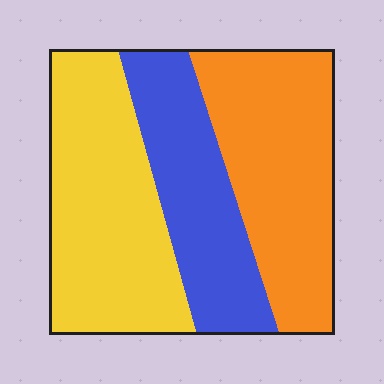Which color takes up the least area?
Blue, at roughly 25%.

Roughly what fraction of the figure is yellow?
Yellow takes up about three eighths (3/8) of the figure.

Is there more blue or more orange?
Orange.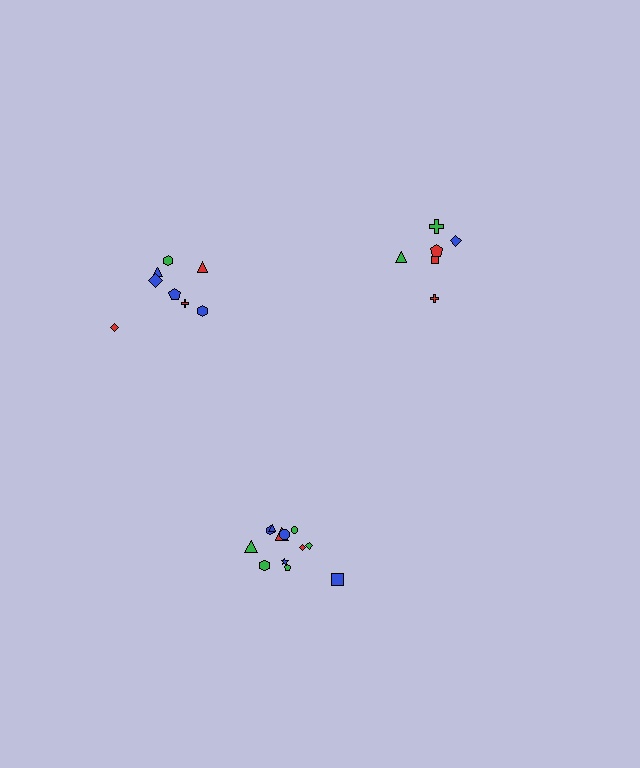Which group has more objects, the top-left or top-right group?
The top-left group.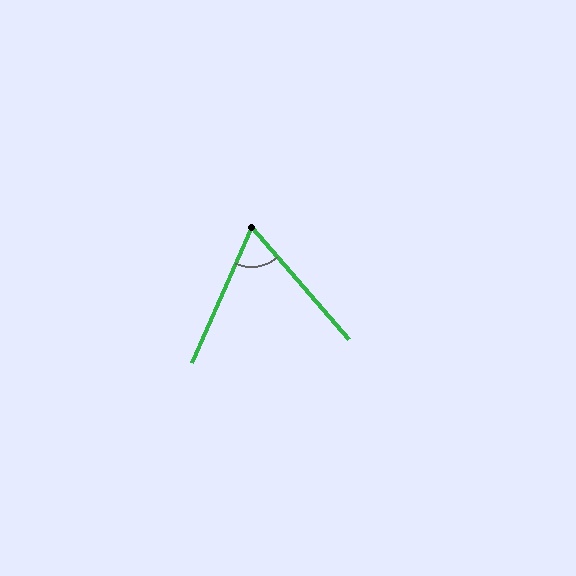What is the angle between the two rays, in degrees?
Approximately 64 degrees.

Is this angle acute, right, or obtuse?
It is acute.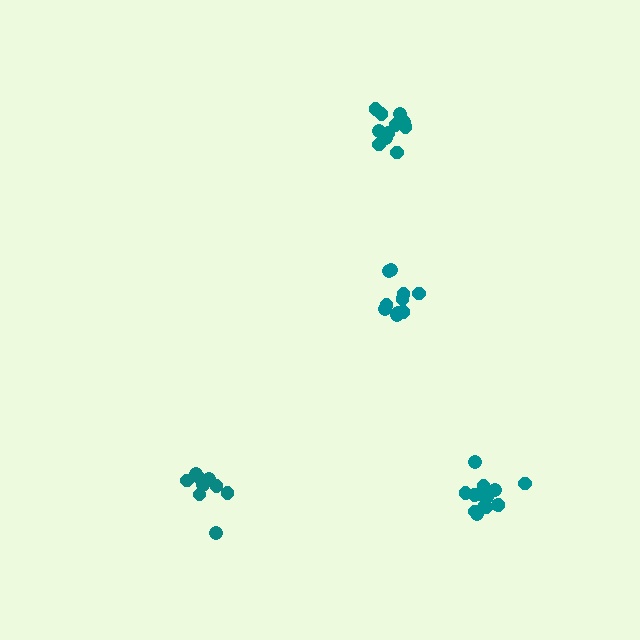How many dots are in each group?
Group 1: 10 dots, Group 2: 9 dots, Group 3: 15 dots, Group 4: 11 dots (45 total).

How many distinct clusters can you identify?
There are 4 distinct clusters.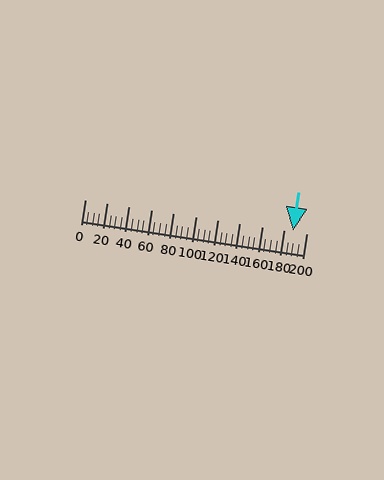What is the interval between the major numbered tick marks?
The major tick marks are spaced 20 units apart.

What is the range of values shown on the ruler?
The ruler shows values from 0 to 200.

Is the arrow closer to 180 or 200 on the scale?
The arrow is closer to 180.